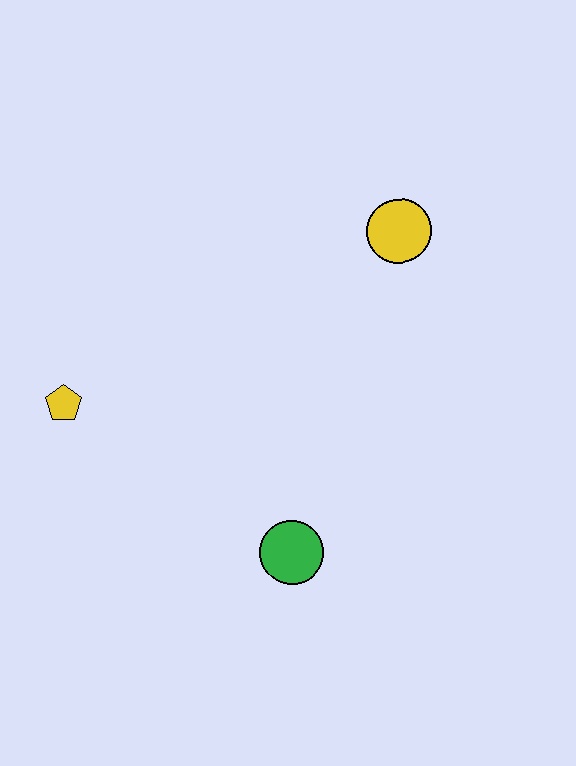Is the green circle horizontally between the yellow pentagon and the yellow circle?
Yes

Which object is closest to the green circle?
The yellow pentagon is closest to the green circle.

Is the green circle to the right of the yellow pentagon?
Yes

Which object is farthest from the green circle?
The yellow circle is farthest from the green circle.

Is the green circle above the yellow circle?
No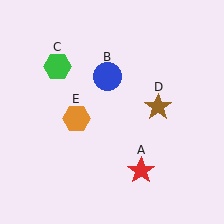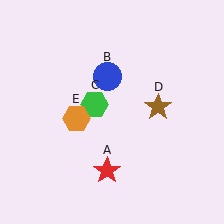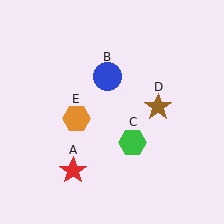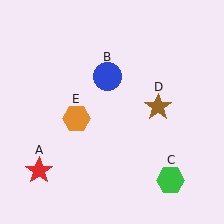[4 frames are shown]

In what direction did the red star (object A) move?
The red star (object A) moved left.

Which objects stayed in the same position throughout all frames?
Blue circle (object B) and brown star (object D) and orange hexagon (object E) remained stationary.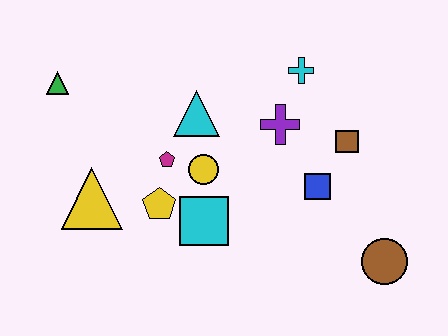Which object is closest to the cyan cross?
The purple cross is closest to the cyan cross.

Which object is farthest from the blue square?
The green triangle is farthest from the blue square.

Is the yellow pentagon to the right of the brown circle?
No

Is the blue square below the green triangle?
Yes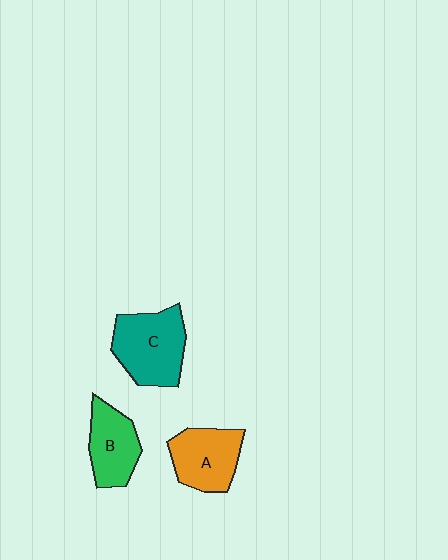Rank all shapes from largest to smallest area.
From largest to smallest: C (teal), A (orange), B (green).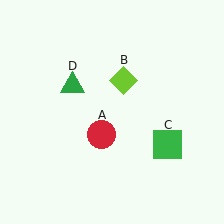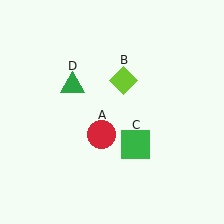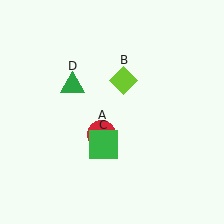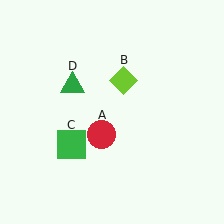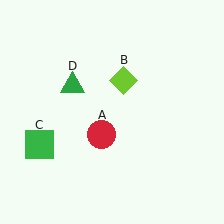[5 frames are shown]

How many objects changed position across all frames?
1 object changed position: green square (object C).